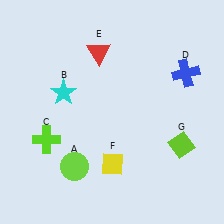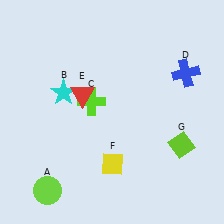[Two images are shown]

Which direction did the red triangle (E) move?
The red triangle (E) moved down.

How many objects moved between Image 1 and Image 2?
3 objects moved between the two images.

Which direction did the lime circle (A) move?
The lime circle (A) moved left.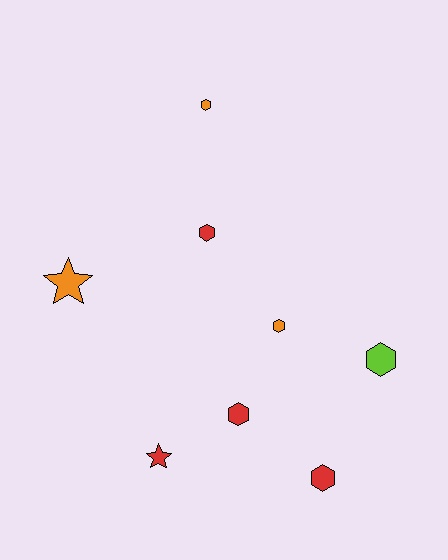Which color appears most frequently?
Red, with 4 objects.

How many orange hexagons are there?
There are 2 orange hexagons.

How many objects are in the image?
There are 8 objects.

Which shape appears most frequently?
Hexagon, with 6 objects.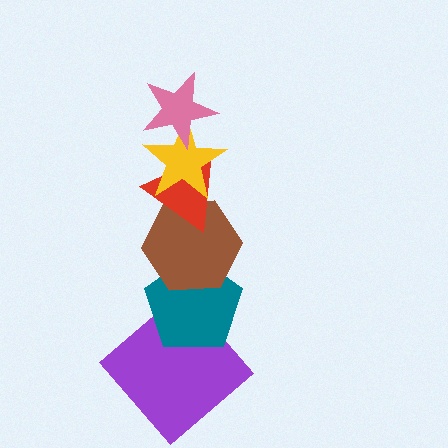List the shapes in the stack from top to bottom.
From top to bottom: the pink star, the yellow star, the red triangle, the brown hexagon, the teal pentagon, the purple diamond.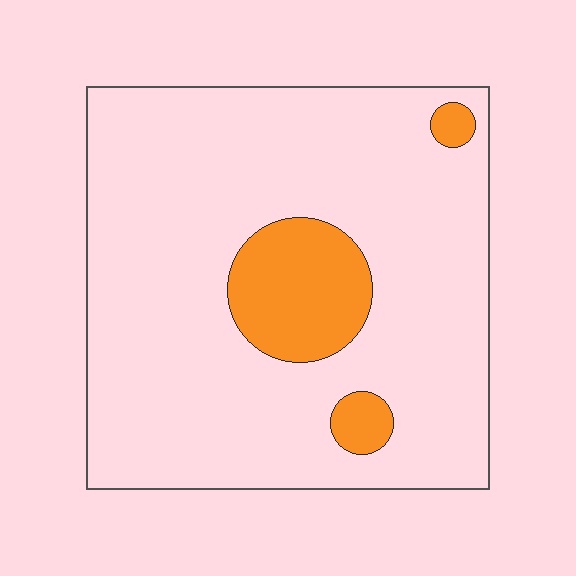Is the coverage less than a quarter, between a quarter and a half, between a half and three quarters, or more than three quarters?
Less than a quarter.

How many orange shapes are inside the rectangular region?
3.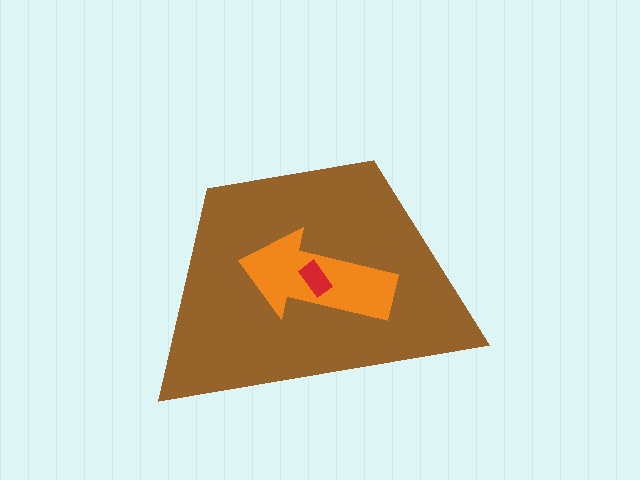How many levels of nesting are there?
3.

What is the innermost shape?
The red rectangle.